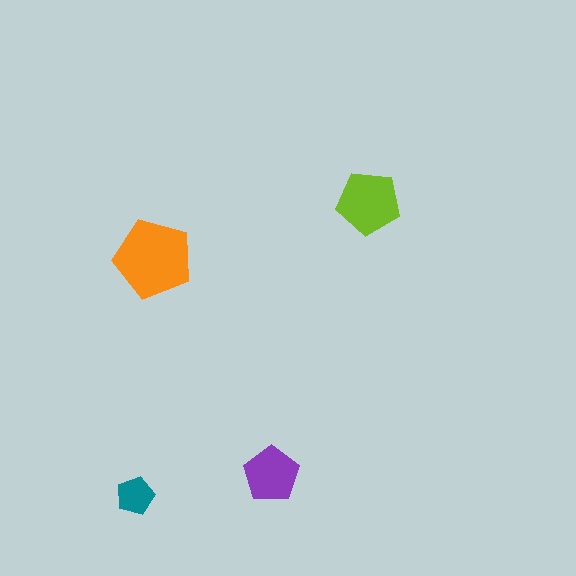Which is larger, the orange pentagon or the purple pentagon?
The orange one.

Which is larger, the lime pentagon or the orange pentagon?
The orange one.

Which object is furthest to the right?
The lime pentagon is rightmost.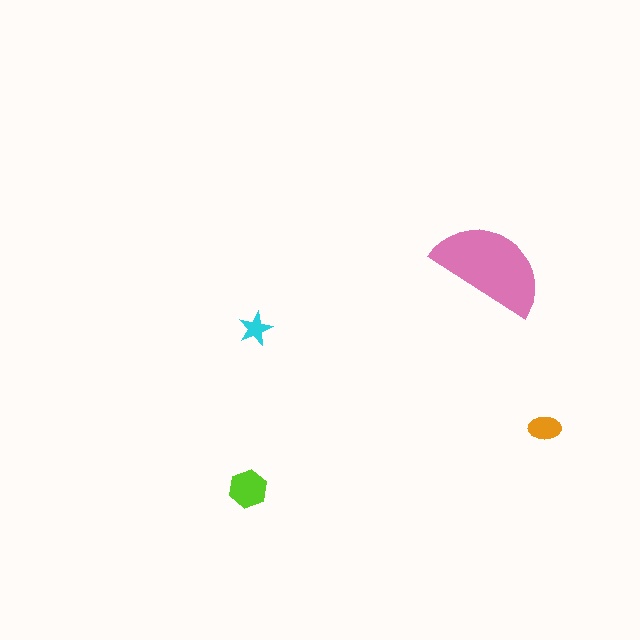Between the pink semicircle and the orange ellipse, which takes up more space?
The pink semicircle.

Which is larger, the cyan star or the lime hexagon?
The lime hexagon.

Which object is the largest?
The pink semicircle.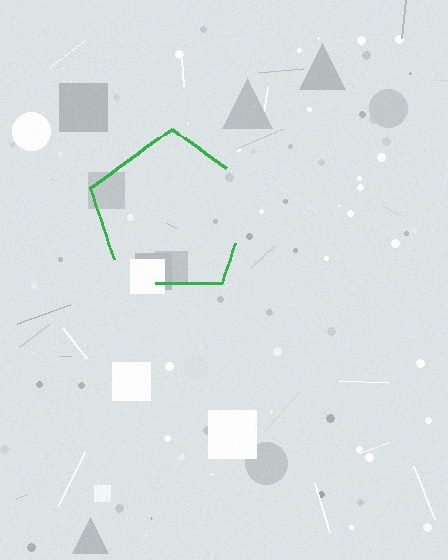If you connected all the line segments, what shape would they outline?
They would outline a pentagon.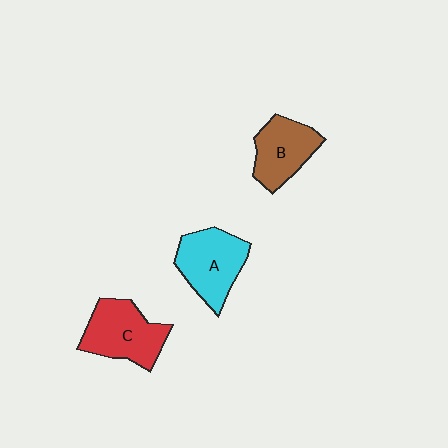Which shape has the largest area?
Shape C (red).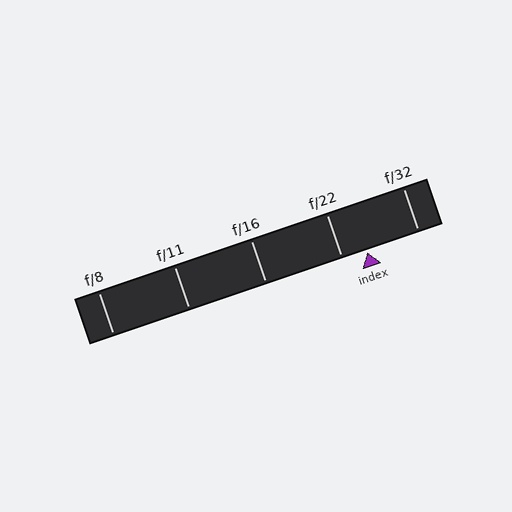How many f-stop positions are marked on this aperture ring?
There are 5 f-stop positions marked.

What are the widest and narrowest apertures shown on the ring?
The widest aperture shown is f/8 and the narrowest is f/32.